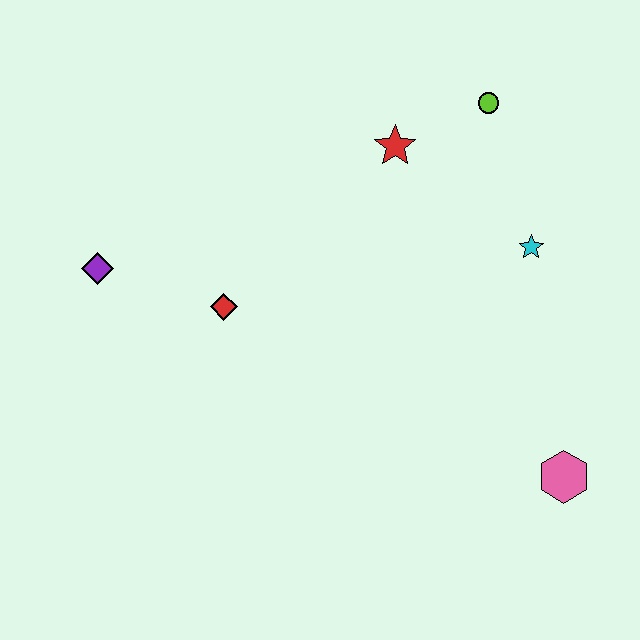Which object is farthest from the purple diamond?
The pink hexagon is farthest from the purple diamond.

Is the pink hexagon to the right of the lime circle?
Yes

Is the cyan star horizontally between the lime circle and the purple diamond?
No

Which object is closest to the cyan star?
The lime circle is closest to the cyan star.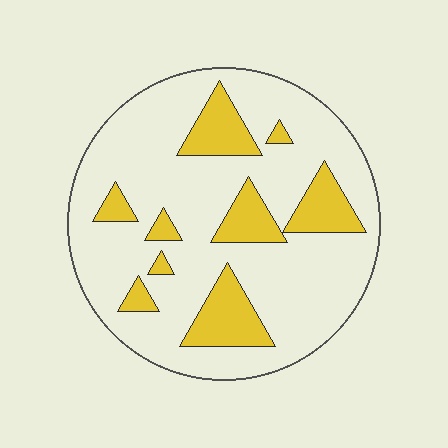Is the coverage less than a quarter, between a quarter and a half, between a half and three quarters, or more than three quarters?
Less than a quarter.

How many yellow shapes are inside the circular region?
9.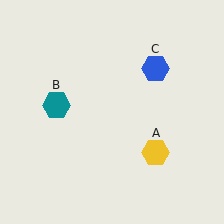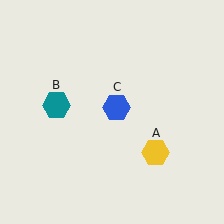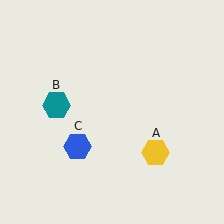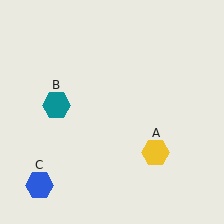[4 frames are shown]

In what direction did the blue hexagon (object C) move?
The blue hexagon (object C) moved down and to the left.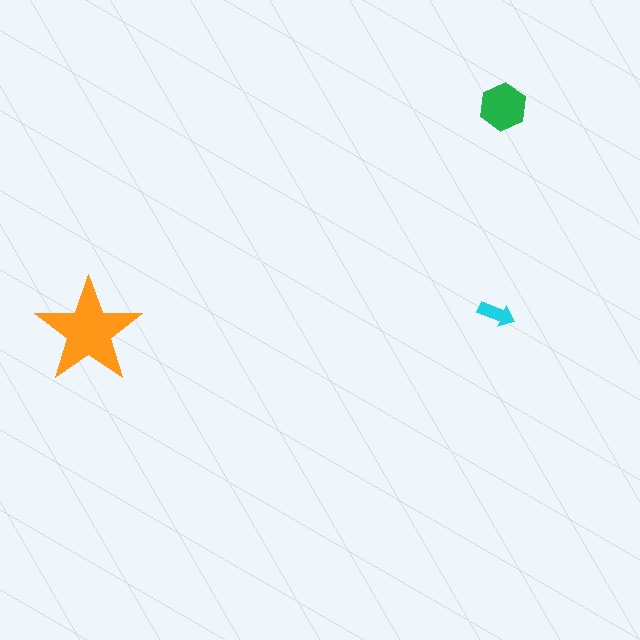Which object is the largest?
The orange star.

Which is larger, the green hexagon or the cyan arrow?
The green hexagon.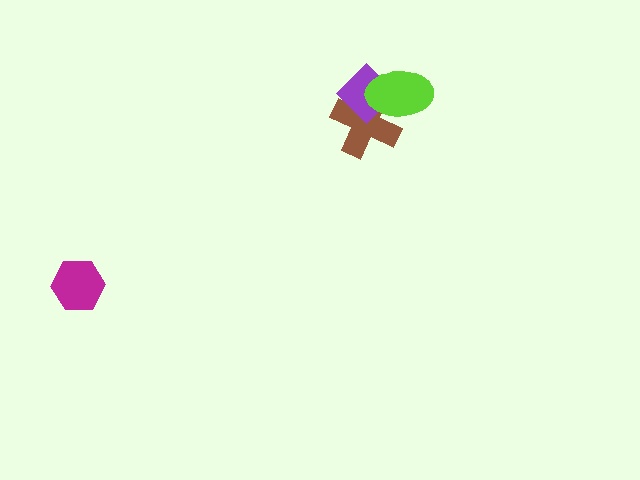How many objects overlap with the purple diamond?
2 objects overlap with the purple diamond.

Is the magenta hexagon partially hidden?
No, no other shape covers it.